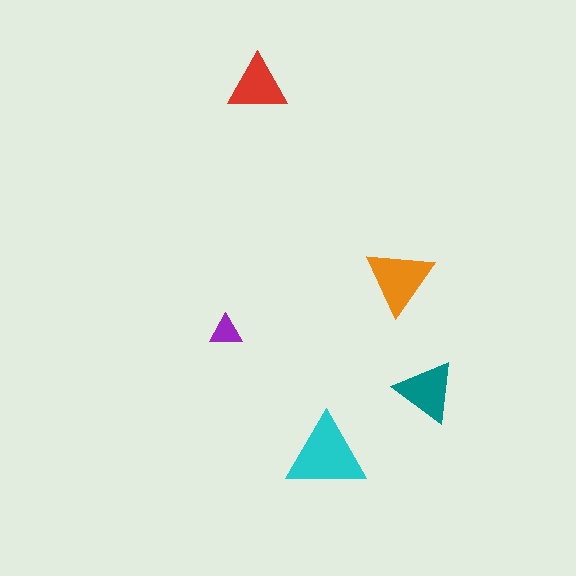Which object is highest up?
The red triangle is topmost.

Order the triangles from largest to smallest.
the cyan one, the orange one, the teal one, the red one, the purple one.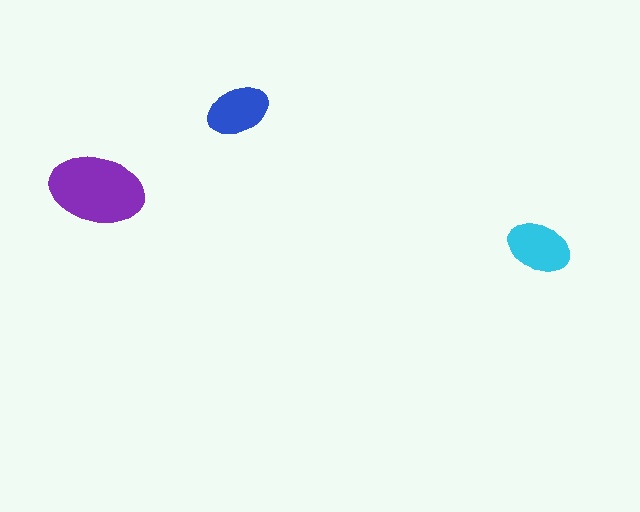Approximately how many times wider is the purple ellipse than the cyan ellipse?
About 1.5 times wider.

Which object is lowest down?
The cyan ellipse is bottommost.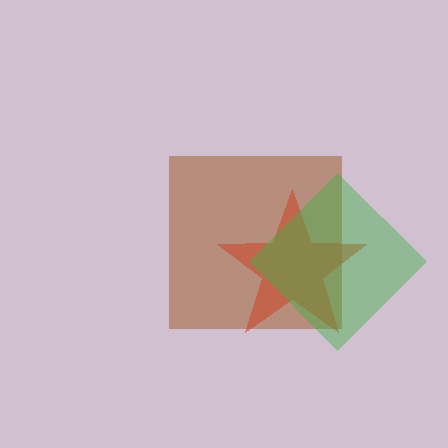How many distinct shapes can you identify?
There are 3 distinct shapes: a brown square, a red star, a green diamond.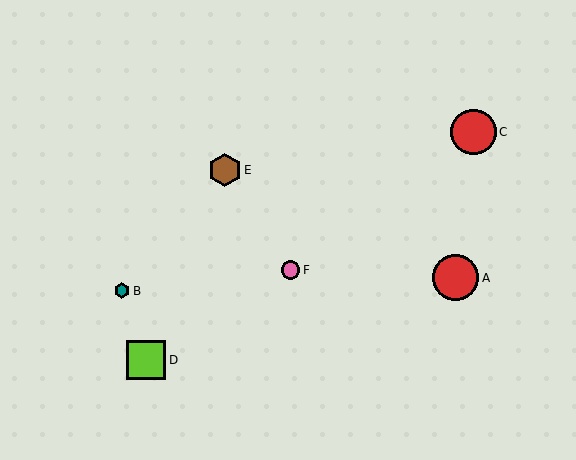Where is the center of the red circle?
The center of the red circle is at (456, 278).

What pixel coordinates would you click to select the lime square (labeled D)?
Click at (146, 360) to select the lime square D.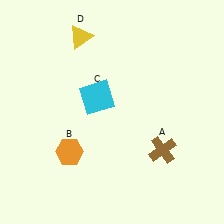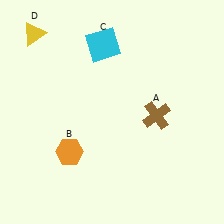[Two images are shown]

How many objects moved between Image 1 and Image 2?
3 objects moved between the two images.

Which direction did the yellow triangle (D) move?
The yellow triangle (D) moved left.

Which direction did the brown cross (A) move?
The brown cross (A) moved up.